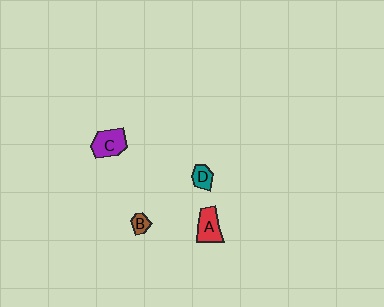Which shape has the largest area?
Shape C (purple).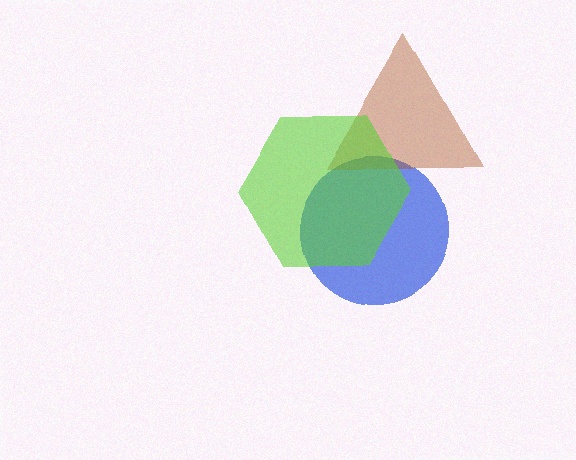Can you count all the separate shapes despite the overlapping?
Yes, there are 3 separate shapes.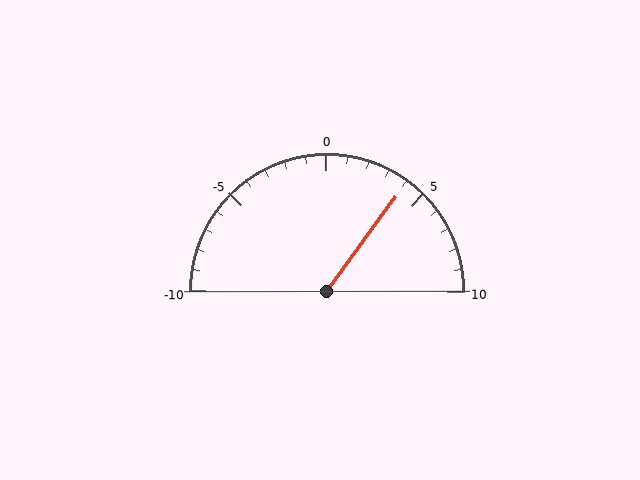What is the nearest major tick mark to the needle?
The nearest major tick mark is 5.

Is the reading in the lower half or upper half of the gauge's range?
The reading is in the upper half of the range (-10 to 10).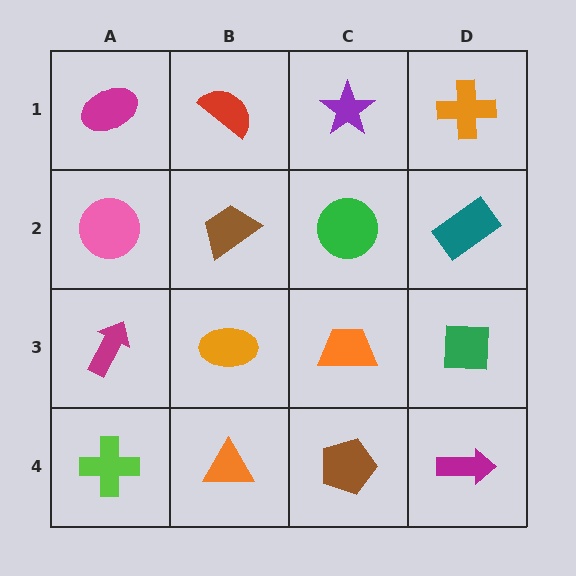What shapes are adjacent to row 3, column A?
A pink circle (row 2, column A), a lime cross (row 4, column A), an orange ellipse (row 3, column B).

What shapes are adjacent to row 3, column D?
A teal rectangle (row 2, column D), a magenta arrow (row 4, column D), an orange trapezoid (row 3, column C).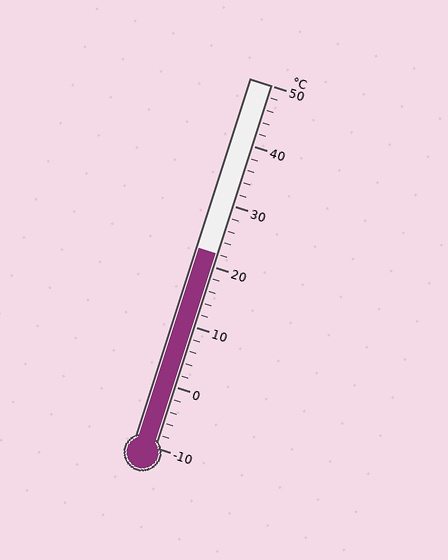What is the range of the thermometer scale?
The thermometer scale ranges from -10°C to 50°C.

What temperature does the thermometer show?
The thermometer shows approximately 22°C.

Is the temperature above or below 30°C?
The temperature is below 30°C.